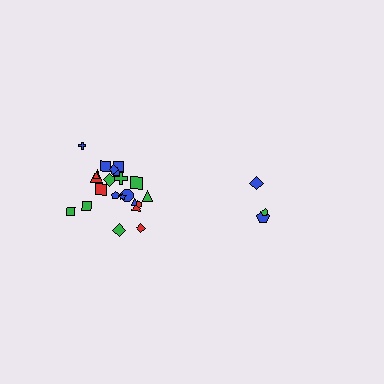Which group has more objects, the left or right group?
The left group.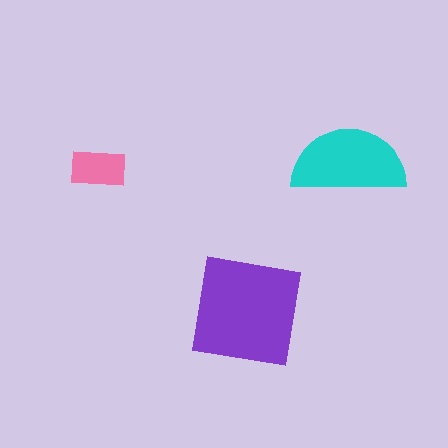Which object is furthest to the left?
The pink rectangle is leftmost.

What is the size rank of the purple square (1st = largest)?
1st.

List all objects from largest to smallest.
The purple square, the cyan semicircle, the pink rectangle.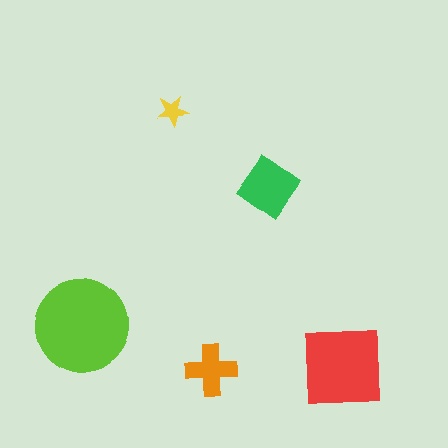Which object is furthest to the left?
The lime circle is leftmost.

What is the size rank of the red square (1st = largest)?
2nd.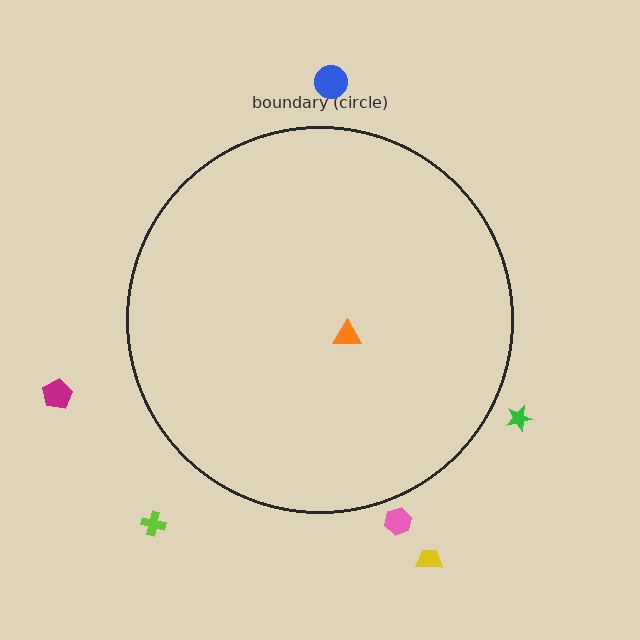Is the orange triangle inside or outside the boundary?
Inside.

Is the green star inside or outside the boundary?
Outside.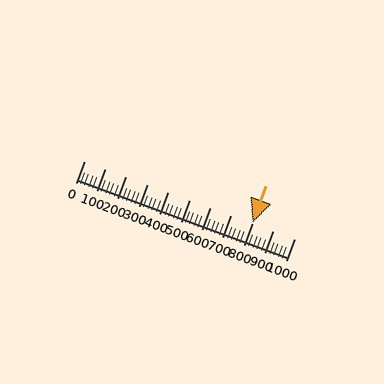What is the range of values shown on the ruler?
The ruler shows values from 0 to 1000.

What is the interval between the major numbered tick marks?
The major tick marks are spaced 100 units apart.